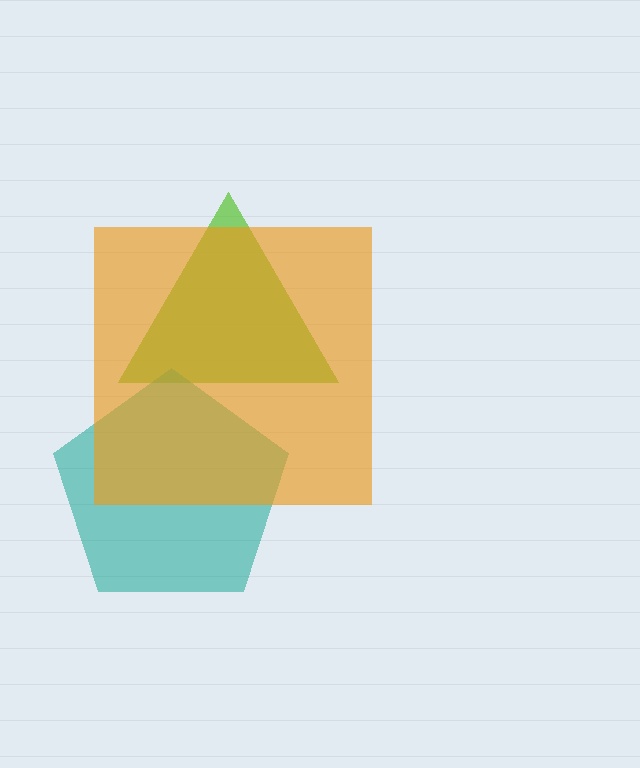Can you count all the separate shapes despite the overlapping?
Yes, there are 3 separate shapes.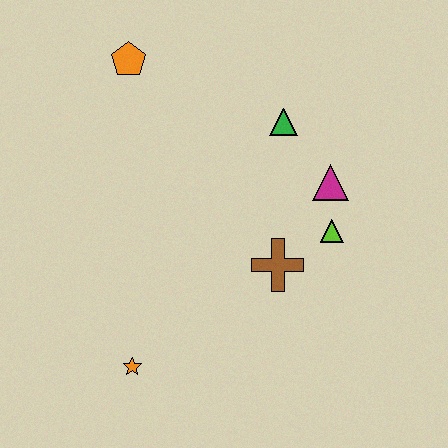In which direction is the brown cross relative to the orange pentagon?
The brown cross is below the orange pentagon.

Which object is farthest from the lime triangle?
The orange pentagon is farthest from the lime triangle.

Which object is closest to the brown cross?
The lime triangle is closest to the brown cross.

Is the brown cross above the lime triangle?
No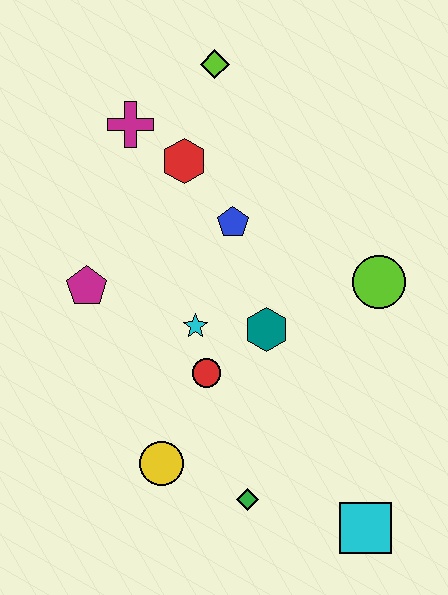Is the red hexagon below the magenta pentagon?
No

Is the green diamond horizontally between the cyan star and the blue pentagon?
No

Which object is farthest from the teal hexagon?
The lime diamond is farthest from the teal hexagon.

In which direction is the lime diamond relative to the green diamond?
The lime diamond is above the green diamond.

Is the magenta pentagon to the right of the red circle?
No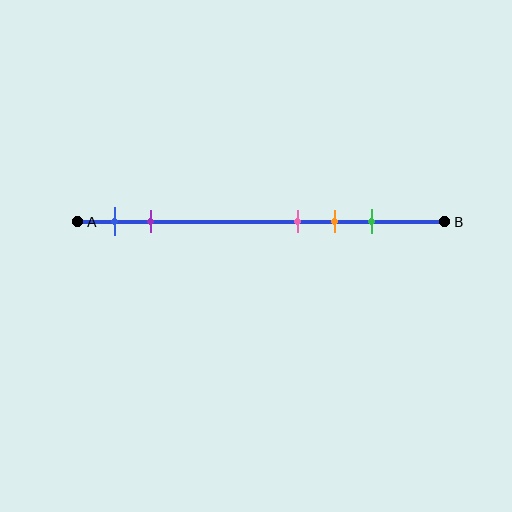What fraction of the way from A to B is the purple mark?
The purple mark is approximately 20% (0.2) of the way from A to B.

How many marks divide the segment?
There are 5 marks dividing the segment.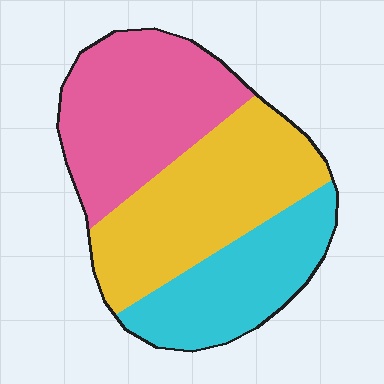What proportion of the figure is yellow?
Yellow takes up between a quarter and a half of the figure.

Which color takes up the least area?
Cyan, at roughly 25%.